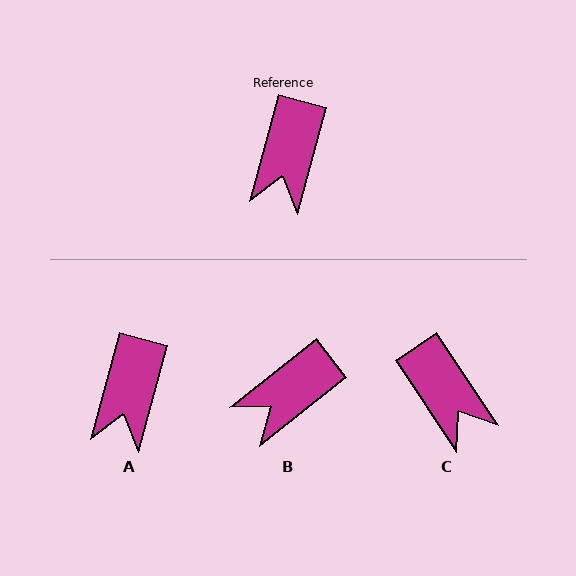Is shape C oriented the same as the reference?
No, it is off by about 49 degrees.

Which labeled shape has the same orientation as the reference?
A.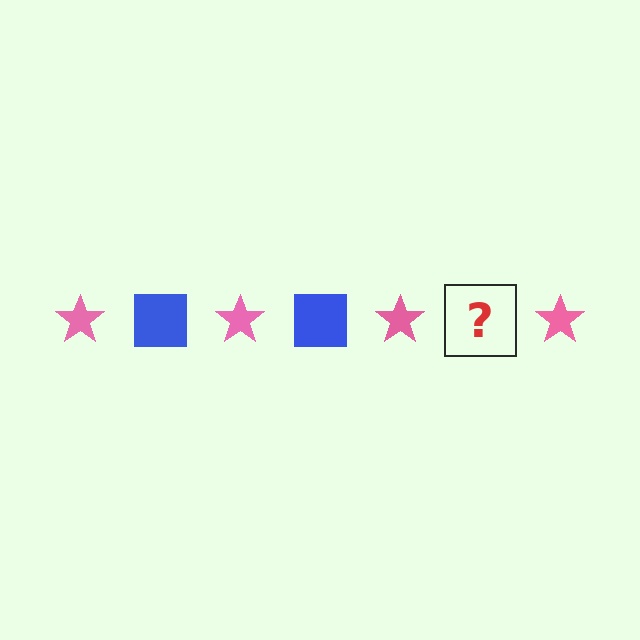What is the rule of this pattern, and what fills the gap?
The rule is that the pattern alternates between pink star and blue square. The gap should be filled with a blue square.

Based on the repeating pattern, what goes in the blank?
The blank should be a blue square.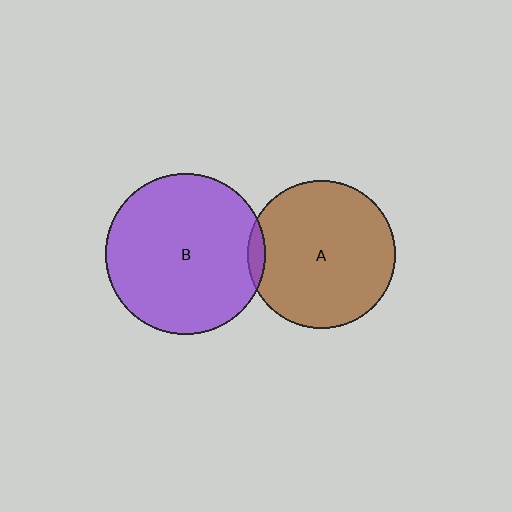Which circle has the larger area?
Circle B (purple).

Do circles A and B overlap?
Yes.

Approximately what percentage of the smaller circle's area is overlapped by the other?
Approximately 5%.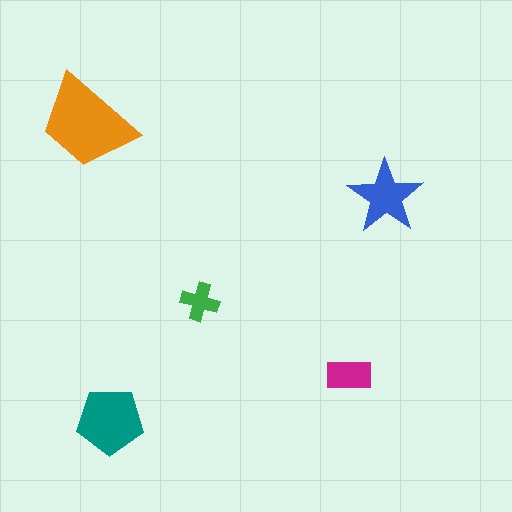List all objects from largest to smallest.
The orange trapezoid, the teal pentagon, the blue star, the magenta rectangle, the green cross.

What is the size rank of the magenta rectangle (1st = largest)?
4th.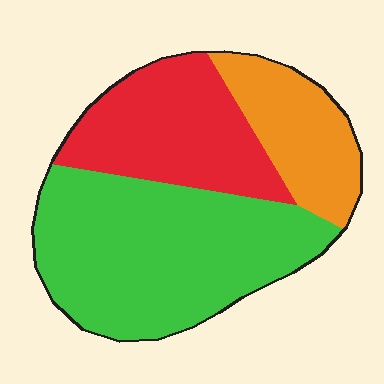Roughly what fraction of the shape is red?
Red covers 29% of the shape.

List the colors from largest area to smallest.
From largest to smallest: green, red, orange.